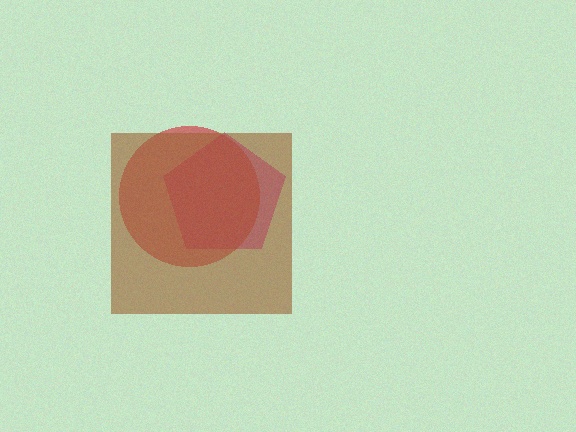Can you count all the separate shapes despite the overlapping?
Yes, there are 3 separate shapes.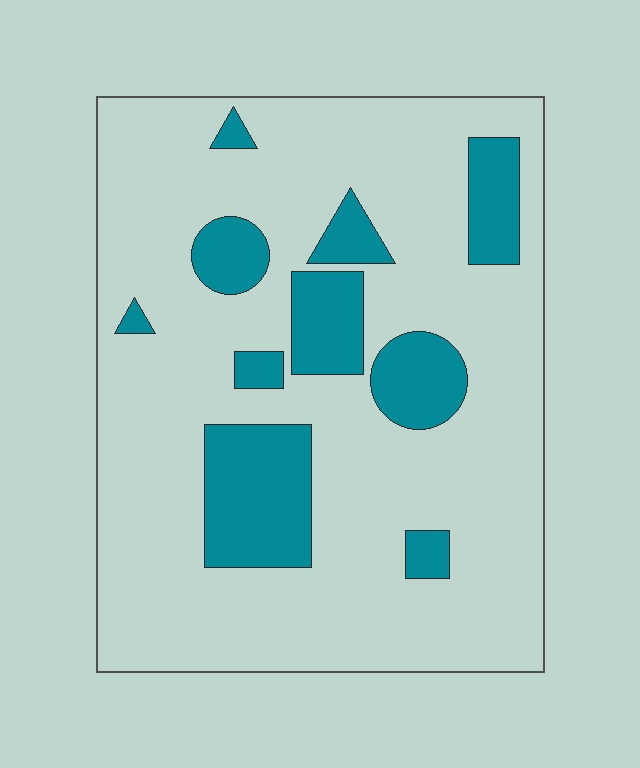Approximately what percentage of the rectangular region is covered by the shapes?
Approximately 20%.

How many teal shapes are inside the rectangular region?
10.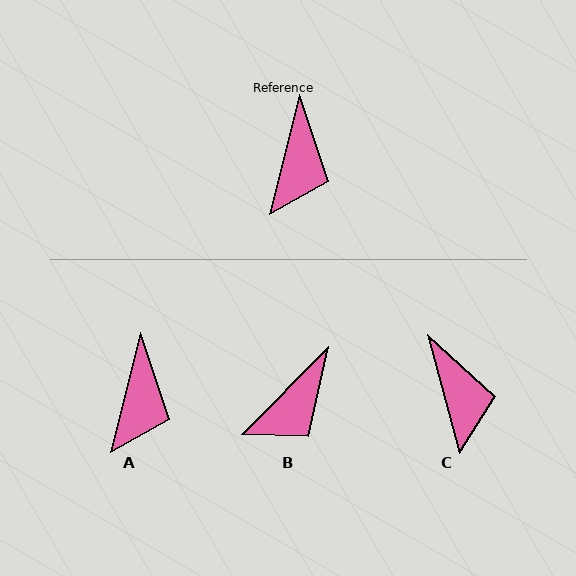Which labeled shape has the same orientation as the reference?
A.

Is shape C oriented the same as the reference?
No, it is off by about 29 degrees.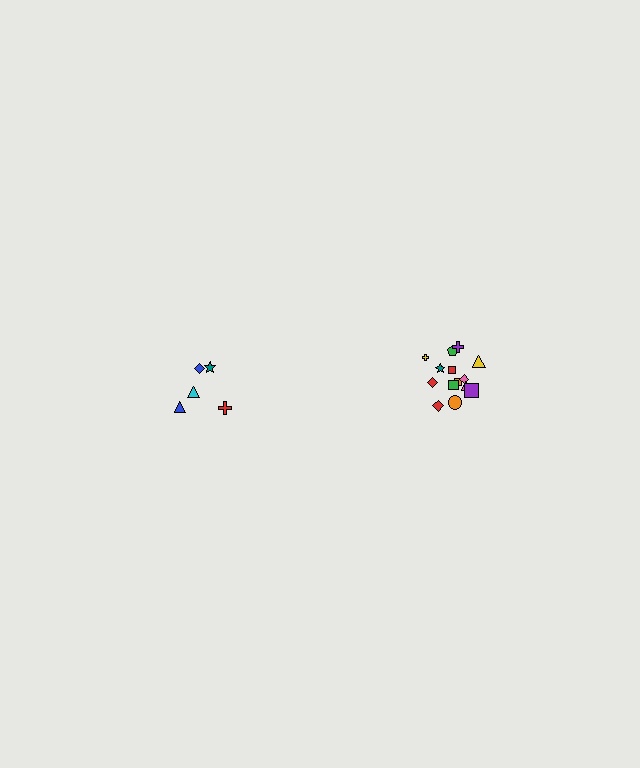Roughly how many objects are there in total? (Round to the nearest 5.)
Roughly 20 objects in total.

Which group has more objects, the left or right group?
The right group.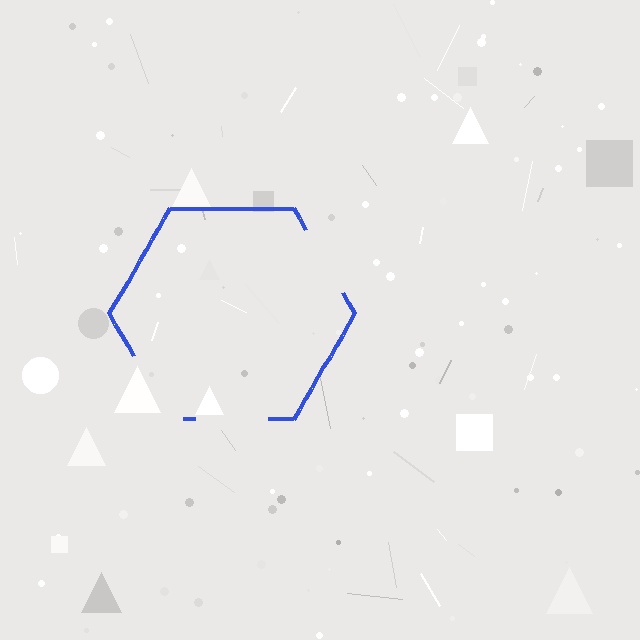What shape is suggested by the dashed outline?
The dashed outline suggests a hexagon.